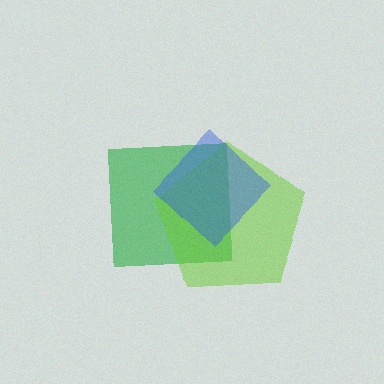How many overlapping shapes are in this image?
There are 3 overlapping shapes in the image.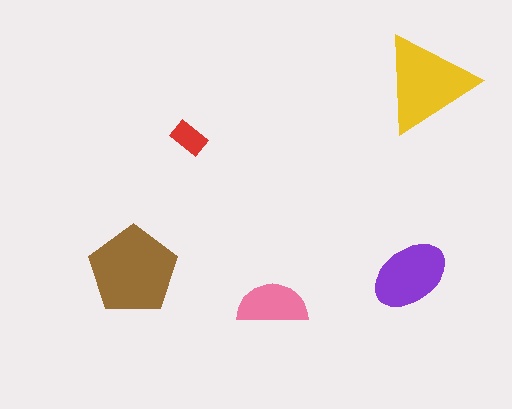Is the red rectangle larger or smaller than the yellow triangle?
Smaller.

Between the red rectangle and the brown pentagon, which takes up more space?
The brown pentagon.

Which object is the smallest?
The red rectangle.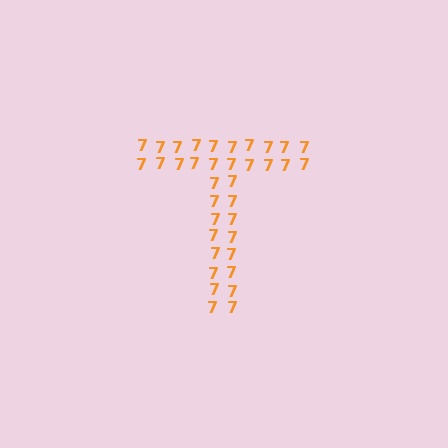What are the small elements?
The small elements are digit 7's.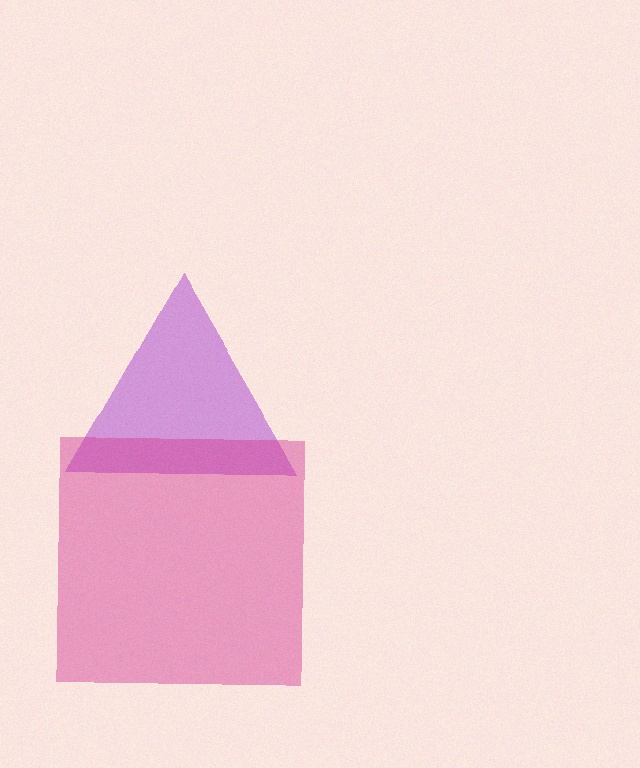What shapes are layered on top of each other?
The layered shapes are: a purple triangle, a magenta square.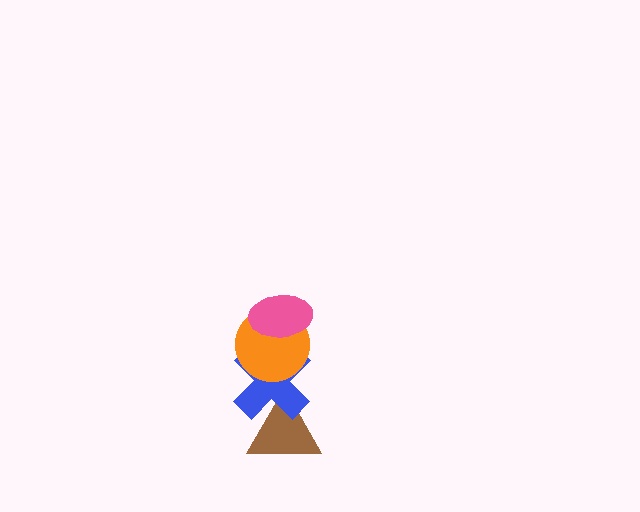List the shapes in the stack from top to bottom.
From top to bottom: the pink ellipse, the orange circle, the blue cross, the brown triangle.